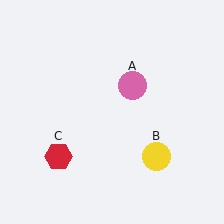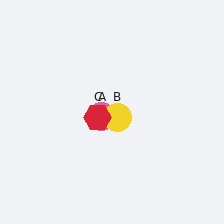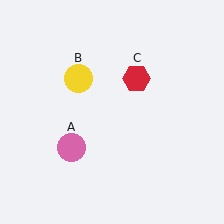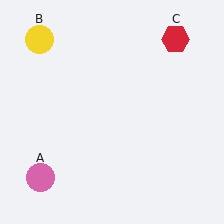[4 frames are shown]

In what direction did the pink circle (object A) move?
The pink circle (object A) moved down and to the left.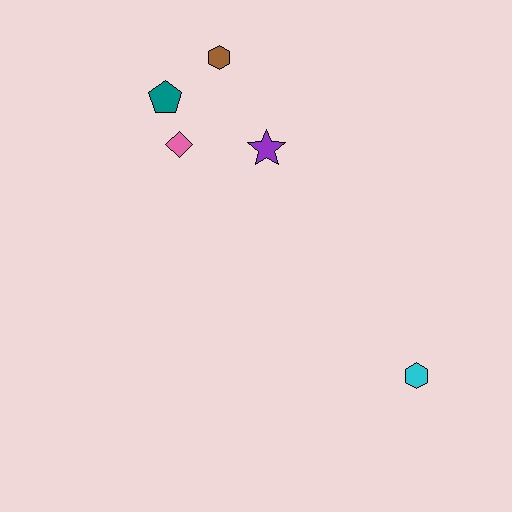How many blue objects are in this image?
There are no blue objects.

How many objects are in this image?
There are 5 objects.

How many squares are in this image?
There are no squares.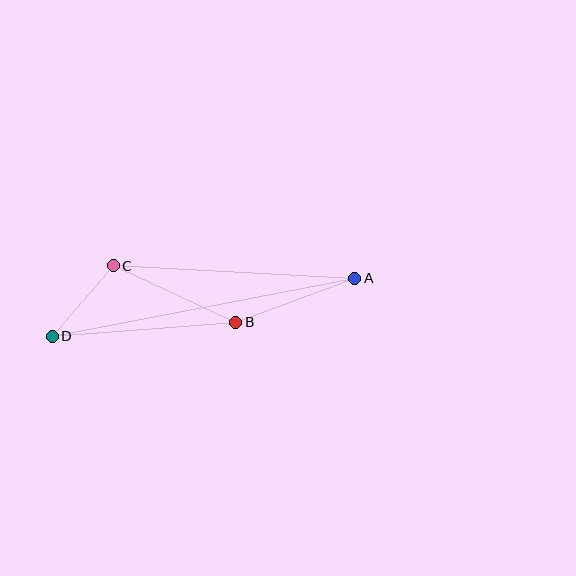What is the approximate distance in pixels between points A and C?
The distance between A and C is approximately 242 pixels.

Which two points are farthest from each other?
Points A and D are farthest from each other.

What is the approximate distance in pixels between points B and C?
The distance between B and C is approximately 135 pixels.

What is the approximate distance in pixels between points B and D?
The distance between B and D is approximately 184 pixels.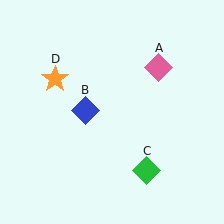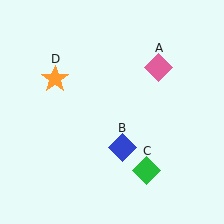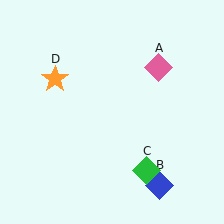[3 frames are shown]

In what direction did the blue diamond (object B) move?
The blue diamond (object B) moved down and to the right.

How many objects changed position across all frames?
1 object changed position: blue diamond (object B).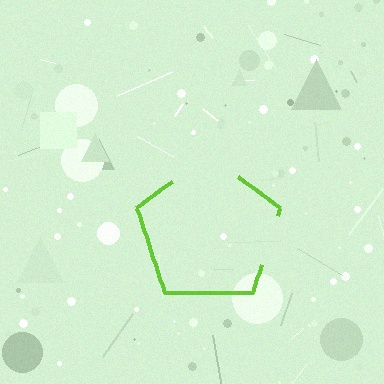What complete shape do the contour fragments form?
The contour fragments form a pentagon.